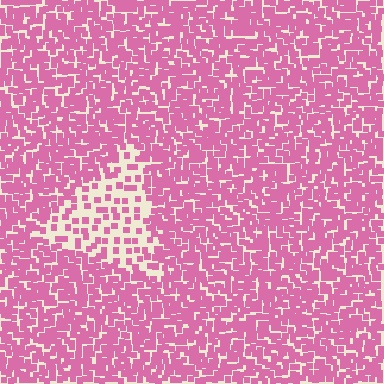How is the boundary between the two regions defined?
The boundary is defined by a change in element density (approximately 2.6x ratio). All elements are the same color, size, and shape.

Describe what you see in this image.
The image contains small pink elements arranged at two different densities. A triangle-shaped region is visible where the elements are less densely packed than the surrounding area.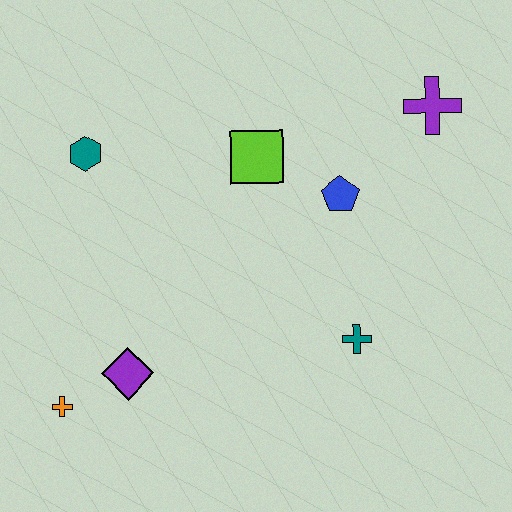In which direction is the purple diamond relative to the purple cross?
The purple diamond is to the left of the purple cross.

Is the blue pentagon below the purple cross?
Yes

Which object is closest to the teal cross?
The blue pentagon is closest to the teal cross.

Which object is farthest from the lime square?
The orange cross is farthest from the lime square.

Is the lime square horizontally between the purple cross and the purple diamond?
Yes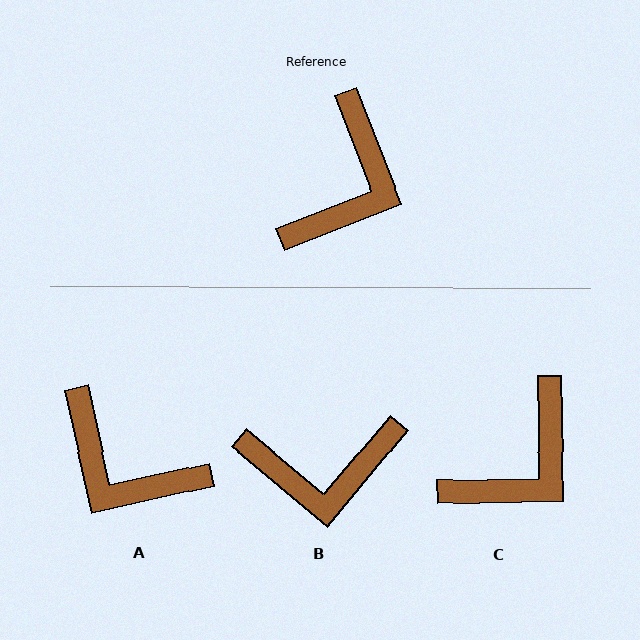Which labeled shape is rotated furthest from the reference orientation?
A, about 99 degrees away.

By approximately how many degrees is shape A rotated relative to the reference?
Approximately 99 degrees clockwise.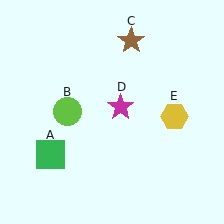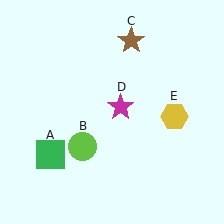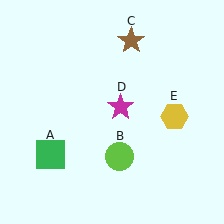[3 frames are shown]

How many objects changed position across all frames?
1 object changed position: lime circle (object B).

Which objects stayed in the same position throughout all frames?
Green square (object A) and brown star (object C) and magenta star (object D) and yellow hexagon (object E) remained stationary.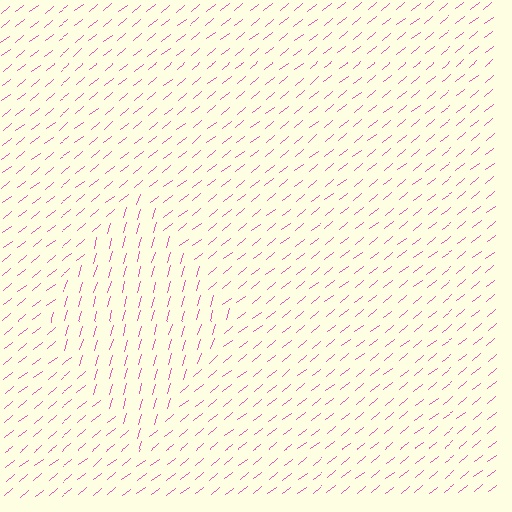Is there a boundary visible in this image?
Yes, there is a texture boundary formed by a change in line orientation.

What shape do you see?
I see a diamond.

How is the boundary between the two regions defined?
The boundary is defined purely by a change in line orientation (approximately 35 degrees difference). All lines are the same color and thickness.